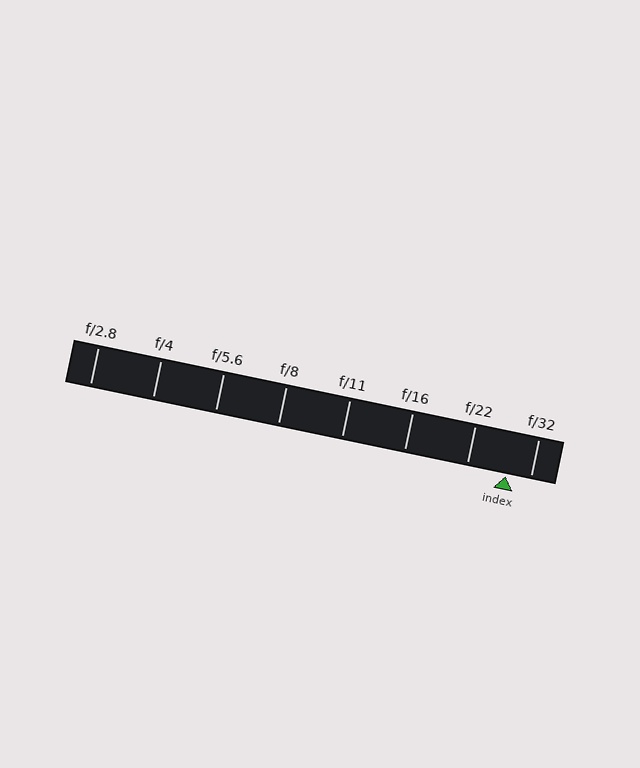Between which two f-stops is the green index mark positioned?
The index mark is between f/22 and f/32.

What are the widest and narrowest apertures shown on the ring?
The widest aperture shown is f/2.8 and the narrowest is f/32.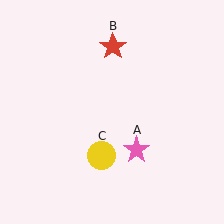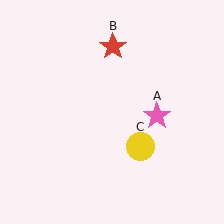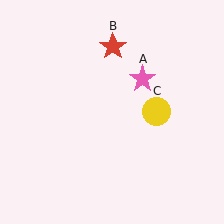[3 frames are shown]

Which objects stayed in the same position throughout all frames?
Red star (object B) remained stationary.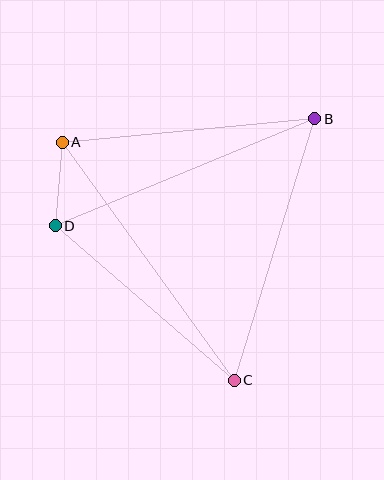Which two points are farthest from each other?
Points A and C are farthest from each other.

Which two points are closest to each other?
Points A and D are closest to each other.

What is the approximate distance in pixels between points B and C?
The distance between B and C is approximately 274 pixels.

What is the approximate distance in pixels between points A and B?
The distance between A and B is approximately 254 pixels.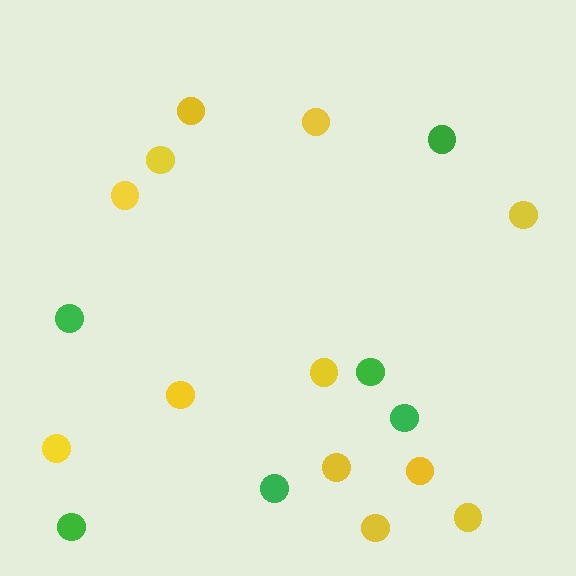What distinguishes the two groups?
There are 2 groups: one group of yellow circles (12) and one group of green circles (6).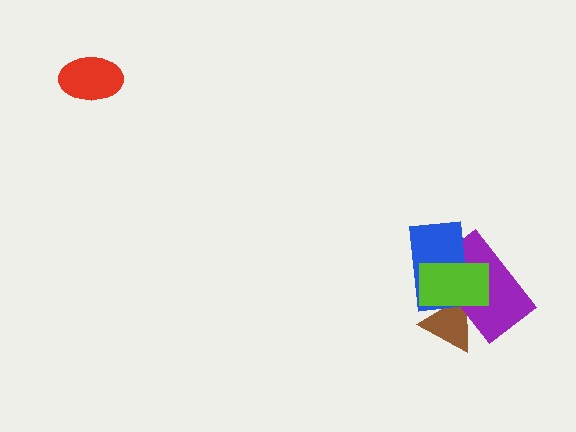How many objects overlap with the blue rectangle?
3 objects overlap with the blue rectangle.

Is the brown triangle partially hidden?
Yes, it is partially covered by another shape.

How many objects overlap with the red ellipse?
0 objects overlap with the red ellipse.